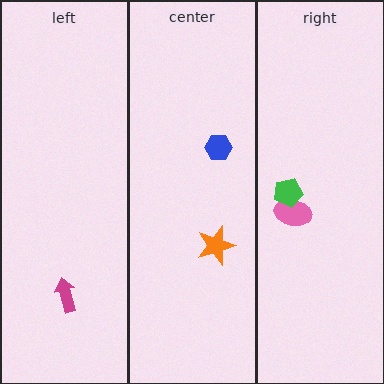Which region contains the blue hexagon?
The center region.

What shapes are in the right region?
The pink ellipse, the green pentagon.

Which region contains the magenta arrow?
The left region.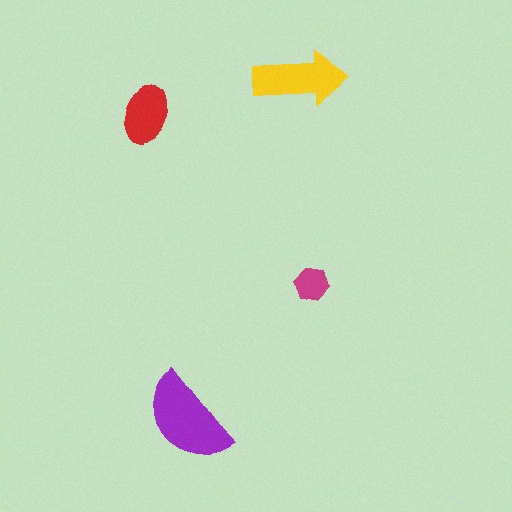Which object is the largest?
The purple semicircle.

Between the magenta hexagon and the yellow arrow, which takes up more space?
The yellow arrow.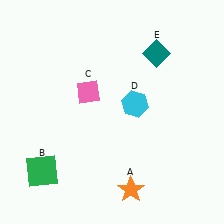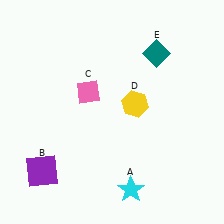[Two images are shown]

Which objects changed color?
A changed from orange to cyan. B changed from green to purple. D changed from cyan to yellow.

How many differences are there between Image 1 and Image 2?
There are 3 differences between the two images.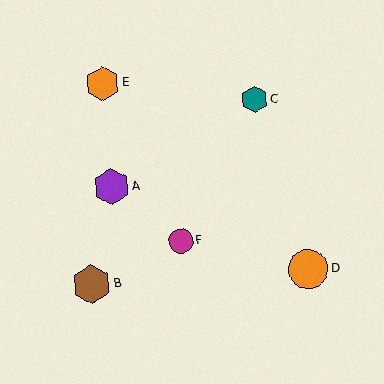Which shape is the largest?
The orange circle (labeled D) is the largest.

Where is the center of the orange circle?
The center of the orange circle is at (308, 269).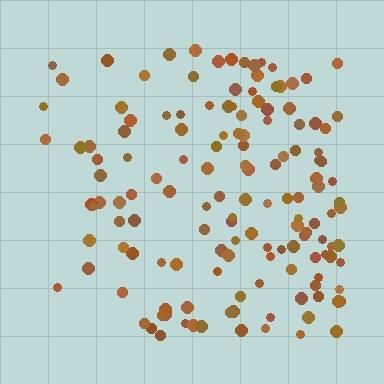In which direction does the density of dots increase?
From left to right, with the right side densest.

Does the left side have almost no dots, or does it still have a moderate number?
Still a moderate number, just noticeably fewer than the right.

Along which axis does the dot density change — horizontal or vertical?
Horizontal.